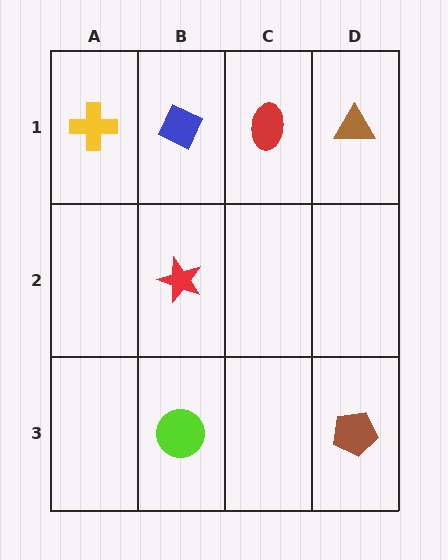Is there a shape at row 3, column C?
No, that cell is empty.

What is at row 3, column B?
A lime circle.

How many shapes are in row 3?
2 shapes.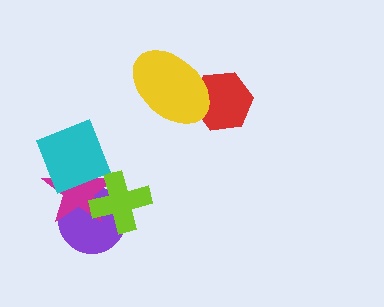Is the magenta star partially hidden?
Yes, it is partially covered by another shape.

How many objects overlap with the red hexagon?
1 object overlaps with the red hexagon.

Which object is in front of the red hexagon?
The yellow ellipse is in front of the red hexagon.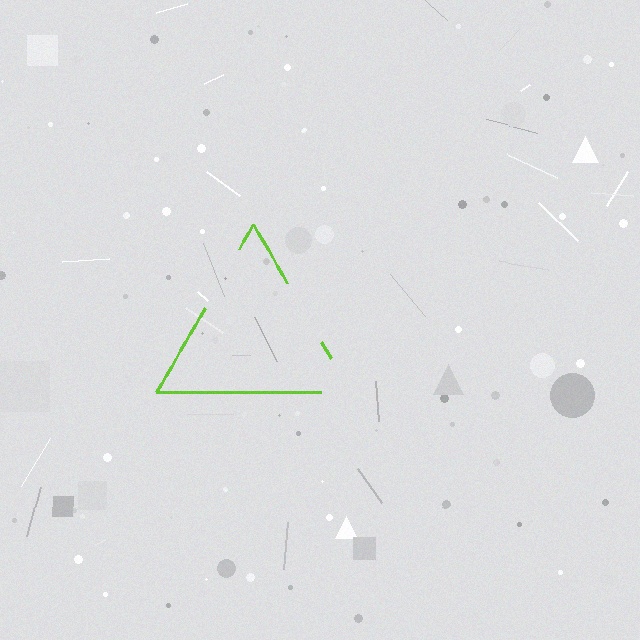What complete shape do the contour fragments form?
The contour fragments form a triangle.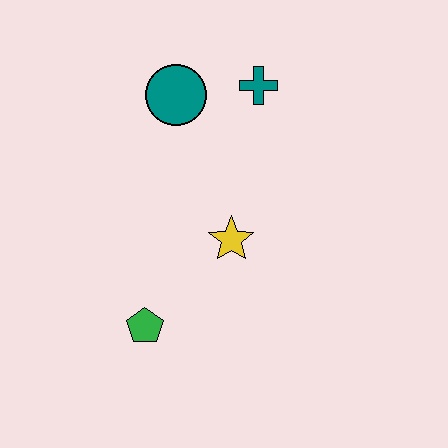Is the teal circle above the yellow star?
Yes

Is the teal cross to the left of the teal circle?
No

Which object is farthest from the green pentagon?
The teal cross is farthest from the green pentagon.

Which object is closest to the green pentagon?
The yellow star is closest to the green pentagon.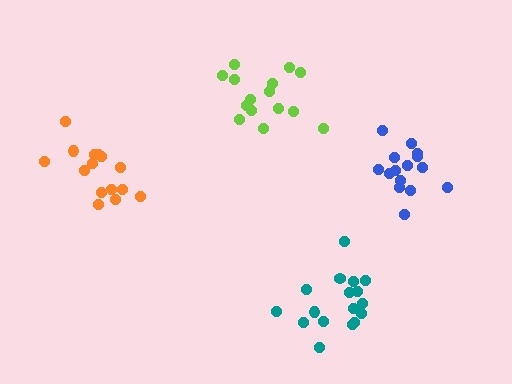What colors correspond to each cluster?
The clusters are colored: teal, lime, blue, orange.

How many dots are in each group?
Group 1: 17 dots, Group 2: 15 dots, Group 3: 15 dots, Group 4: 15 dots (62 total).